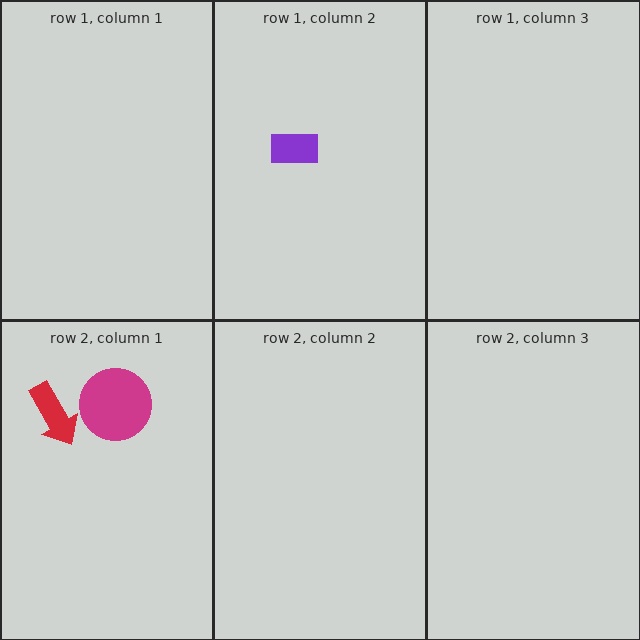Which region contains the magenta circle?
The row 2, column 1 region.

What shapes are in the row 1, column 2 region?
The purple rectangle.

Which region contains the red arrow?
The row 2, column 1 region.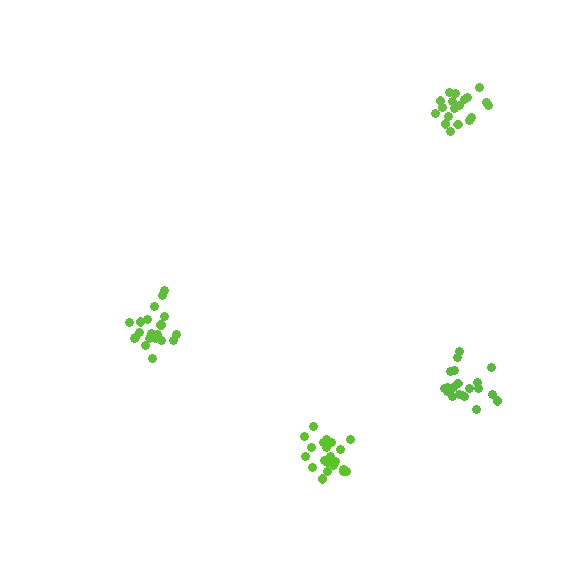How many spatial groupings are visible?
There are 4 spatial groupings.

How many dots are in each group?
Group 1: 19 dots, Group 2: 21 dots, Group 3: 21 dots, Group 4: 21 dots (82 total).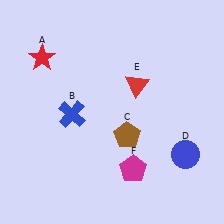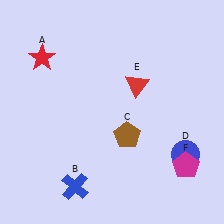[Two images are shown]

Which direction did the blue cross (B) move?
The blue cross (B) moved down.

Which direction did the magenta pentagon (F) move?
The magenta pentagon (F) moved right.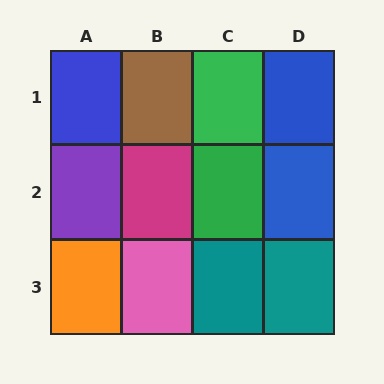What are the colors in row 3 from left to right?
Orange, pink, teal, teal.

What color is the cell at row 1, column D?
Blue.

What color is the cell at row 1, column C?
Green.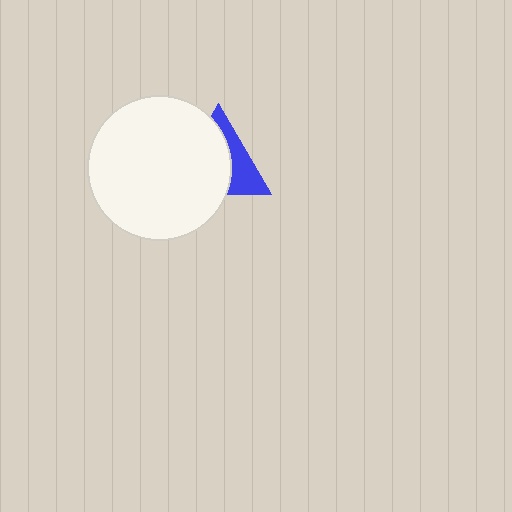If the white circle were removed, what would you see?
You would see the complete blue triangle.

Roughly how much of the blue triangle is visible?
A small part of it is visible (roughly 38%).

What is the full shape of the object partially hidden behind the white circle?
The partially hidden object is a blue triangle.